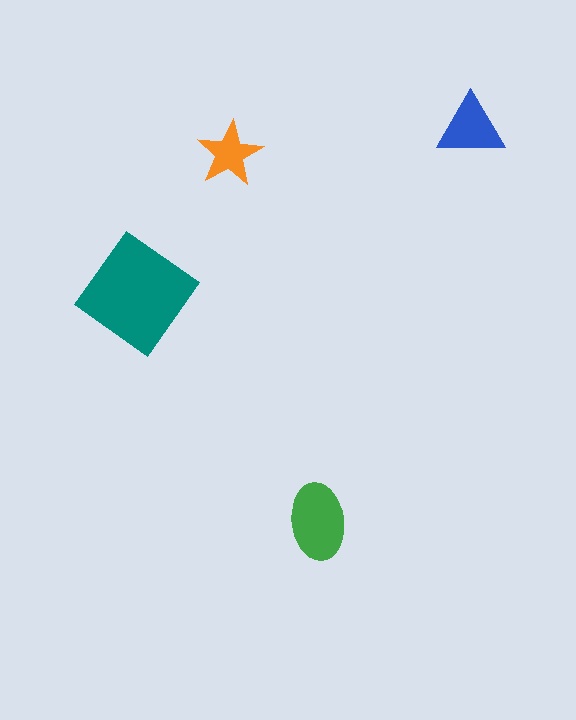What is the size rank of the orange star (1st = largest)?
4th.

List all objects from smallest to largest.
The orange star, the blue triangle, the green ellipse, the teal diamond.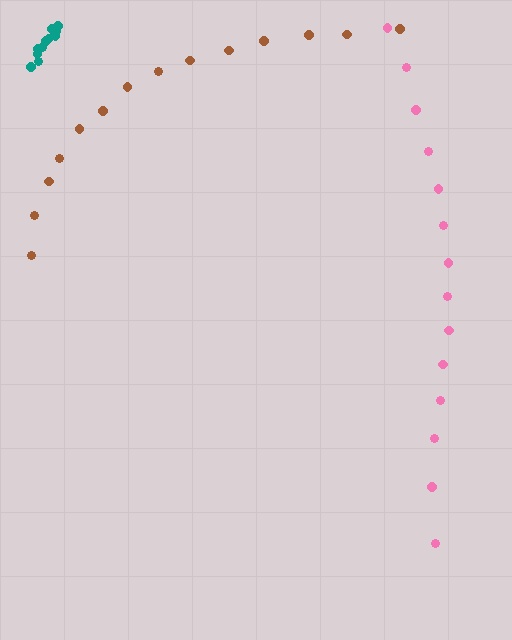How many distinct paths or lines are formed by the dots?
There are 3 distinct paths.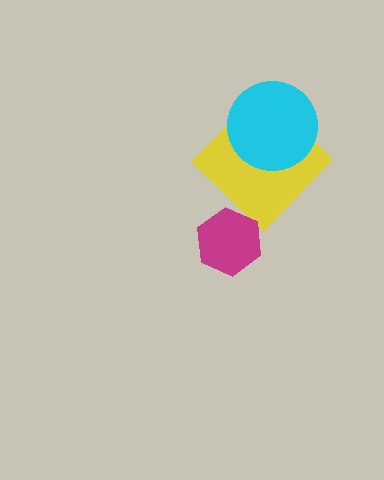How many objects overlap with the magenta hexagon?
0 objects overlap with the magenta hexagon.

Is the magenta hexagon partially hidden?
No, no other shape covers it.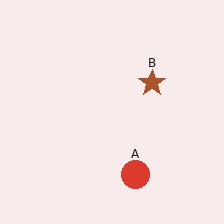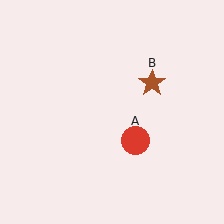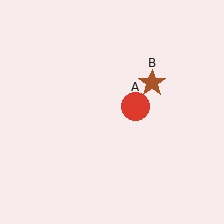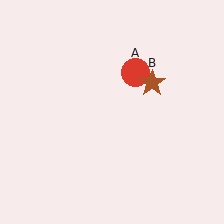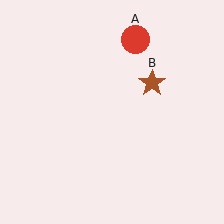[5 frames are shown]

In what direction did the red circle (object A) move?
The red circle (object A) moved up.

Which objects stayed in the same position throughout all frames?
Brown star (object B) remained stationary.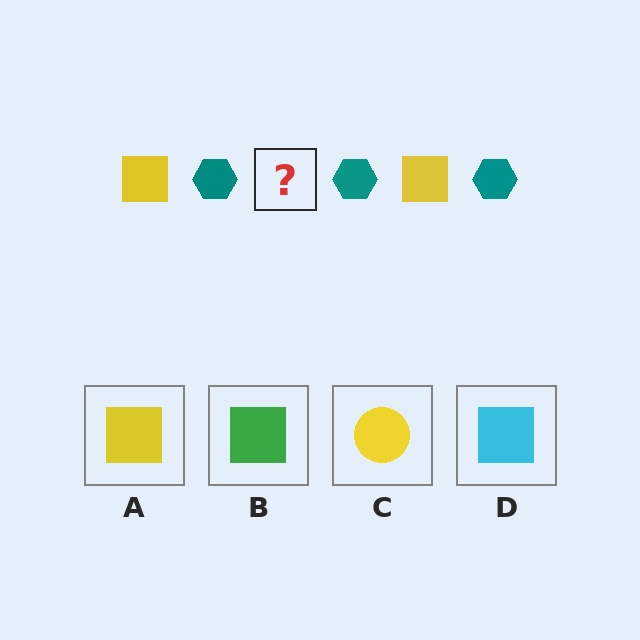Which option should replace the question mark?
Option A.